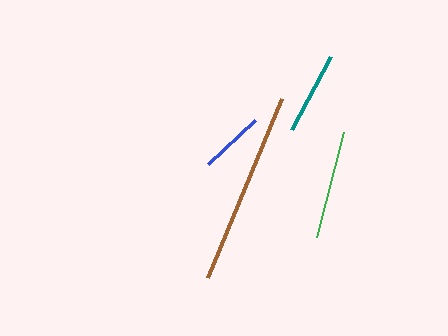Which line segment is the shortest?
The blue line is the shortest at approximately 64 pixels.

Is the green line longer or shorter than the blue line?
The green line is longer than the blue line.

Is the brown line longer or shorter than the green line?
The brown line is longer than the green line.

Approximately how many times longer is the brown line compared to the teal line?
The brown line is approximately 2.3 times the length of the teal line.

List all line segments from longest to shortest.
From longest to shortest: brown, green, teal, blue.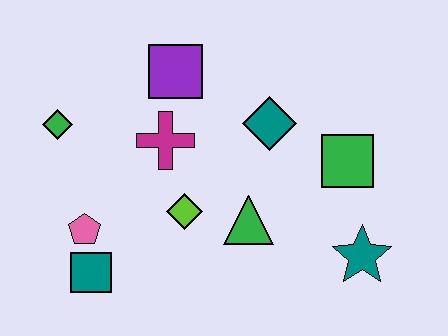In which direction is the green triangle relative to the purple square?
The green triangle is below the purple square.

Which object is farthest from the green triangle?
The green diamond is farthest from the green triangle.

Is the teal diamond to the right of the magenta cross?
Yes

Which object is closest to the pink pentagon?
The teal square is closest to the pink pentagon.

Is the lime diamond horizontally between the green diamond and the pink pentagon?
No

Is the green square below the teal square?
No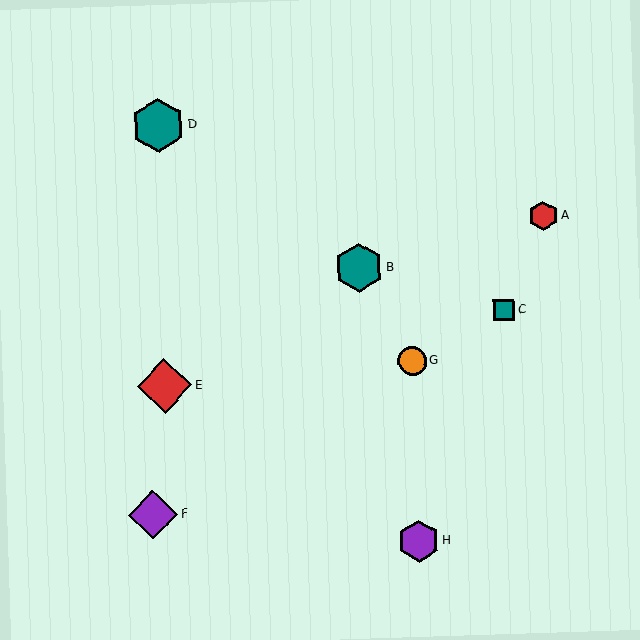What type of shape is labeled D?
Shape D is a teal hexagon.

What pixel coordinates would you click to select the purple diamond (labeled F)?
Click at (153, 515) to select the purple diamond F.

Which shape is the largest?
The red diamond (labeled E) is the largest.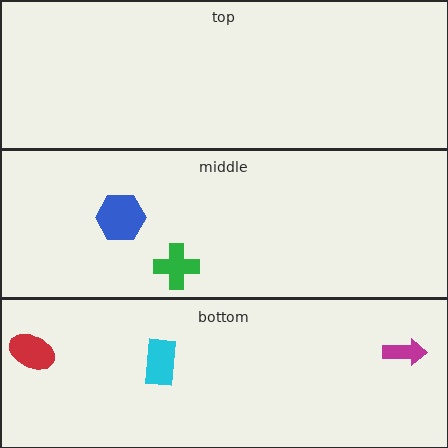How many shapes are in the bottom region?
3.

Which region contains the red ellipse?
The bottom region.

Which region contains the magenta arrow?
The bottom region.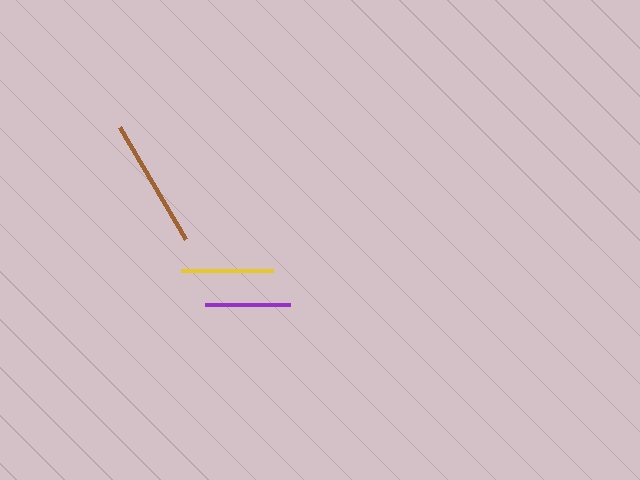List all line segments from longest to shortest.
From longest to shortest: brown, yellow, purple.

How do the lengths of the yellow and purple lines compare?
The yellow and purple lines are approximately the same length.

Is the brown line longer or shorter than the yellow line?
The brown line is longer than the yellow line.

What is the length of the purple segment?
The purple segment is approximately 85 pixels long.